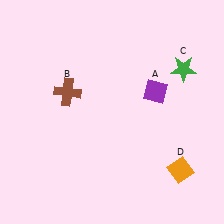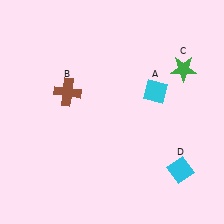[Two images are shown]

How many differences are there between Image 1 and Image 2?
There are 2 differences between the two images.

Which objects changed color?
A changed from purple to cyan. D changed from orange to cyan.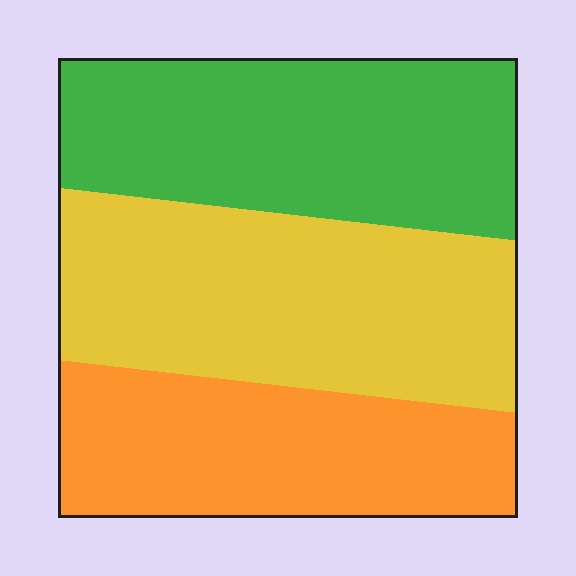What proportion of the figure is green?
Green takes up between a quarter and a half of the figure.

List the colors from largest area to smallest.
From largest to smallest: yellow, green, orange.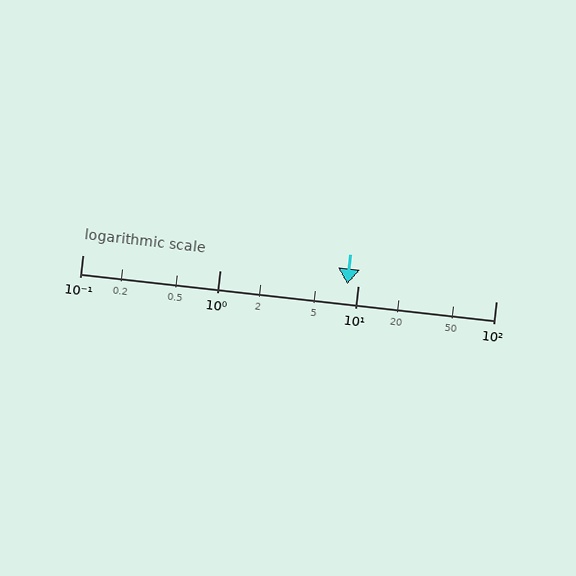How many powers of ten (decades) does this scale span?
The scale spans 3 decades, from 0.1 to 100.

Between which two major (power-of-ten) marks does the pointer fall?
The pointer is between 1 and 10.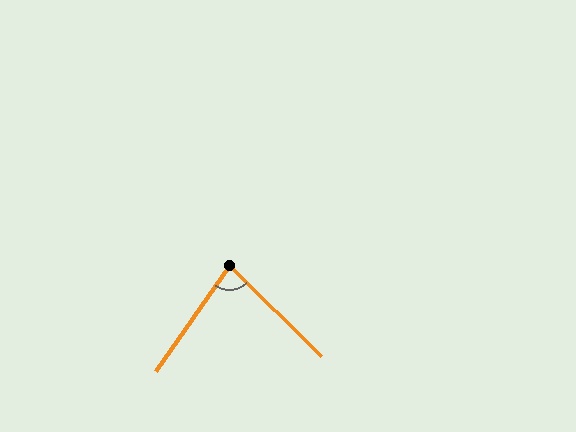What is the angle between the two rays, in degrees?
Approximately 81 degrees.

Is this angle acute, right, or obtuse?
It is acute.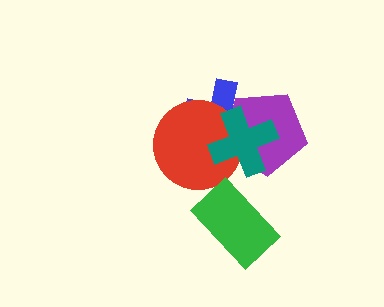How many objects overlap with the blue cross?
3 objects overlap with the blue cross.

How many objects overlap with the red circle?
3 objects overlap with the red circle.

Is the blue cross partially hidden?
Yes, it is partially covered by another shape.